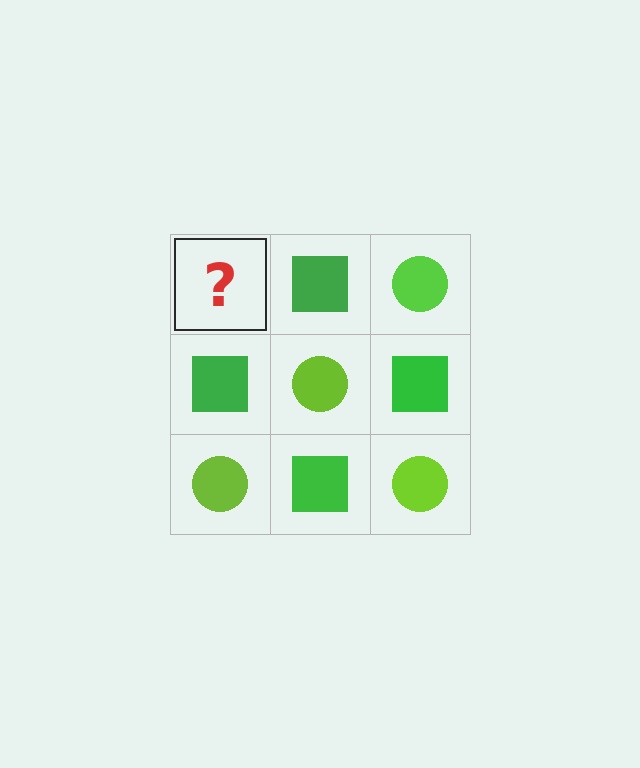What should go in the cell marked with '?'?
The missing cell should contain a lime circle.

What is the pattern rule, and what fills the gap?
The rule is that it alternates lime circle and green square in a checkerboard pattern. The gap should be filled with a lime circle.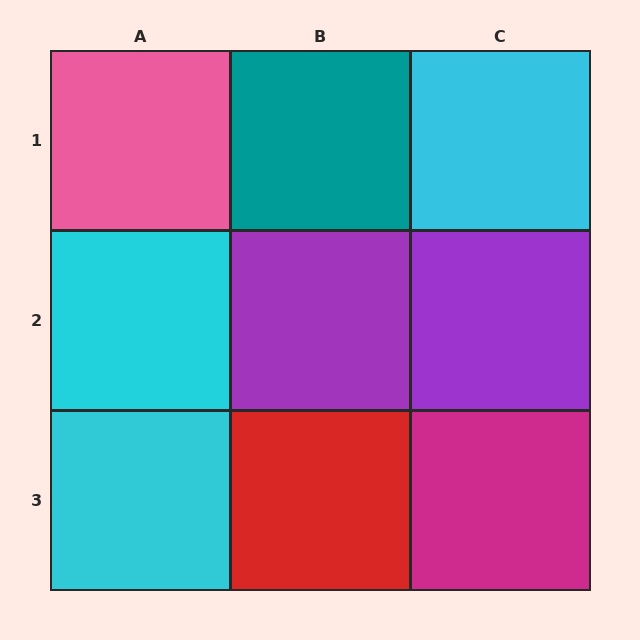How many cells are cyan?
3 cells are cyan.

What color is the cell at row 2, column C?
Purple.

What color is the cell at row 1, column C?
Cyan.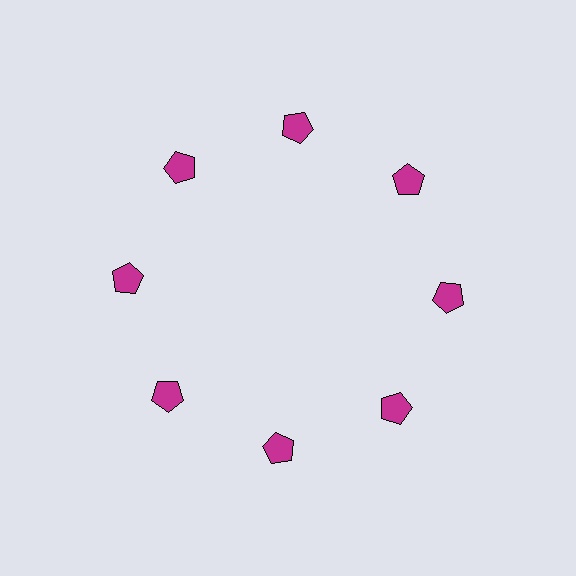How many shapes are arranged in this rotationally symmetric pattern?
There are 8 shapes, arranged in 8 groups of 1.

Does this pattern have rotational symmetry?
Yes, this pattern has 8-fold rotational symmetry. It looks the same after rotating 45 degrees around the center.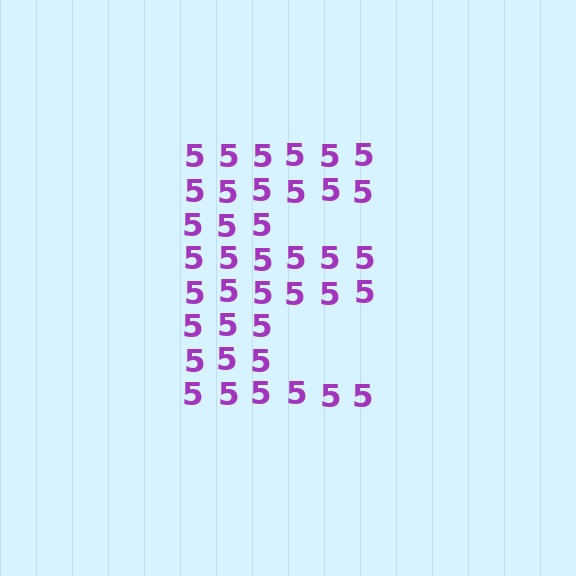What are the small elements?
The small elements are digit 5's.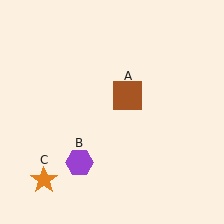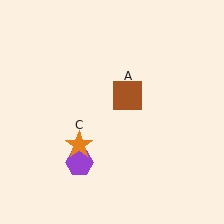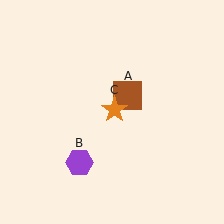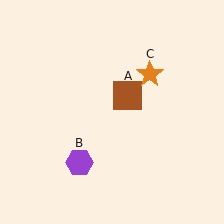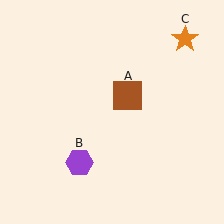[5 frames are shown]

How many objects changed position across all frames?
1 object changed position: orange star (object C).